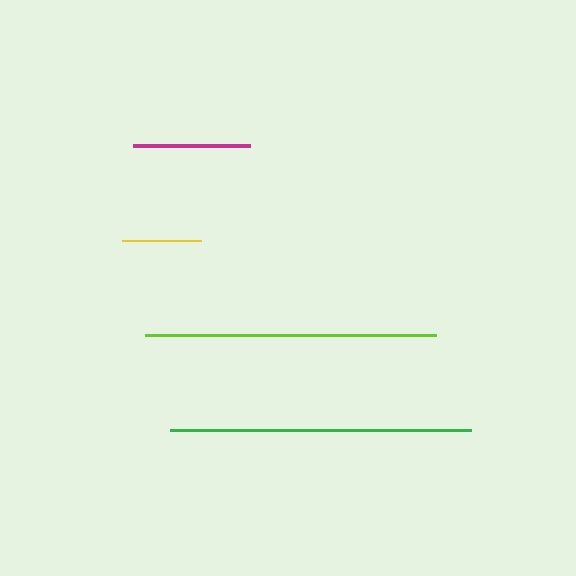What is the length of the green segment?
The green segment is approximately 301 pixels long.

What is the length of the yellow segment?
The yellow segment is approximately 79 pixels long.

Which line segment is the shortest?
The yellow line is the shortest at approximately 79 pixels.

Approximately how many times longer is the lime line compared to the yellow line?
The lime line is approximately 3.7 times the length of the yellow line.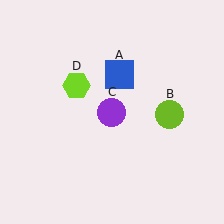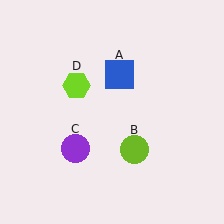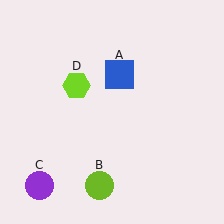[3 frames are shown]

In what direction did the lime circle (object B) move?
The lime circle (object B) moved down and to the left.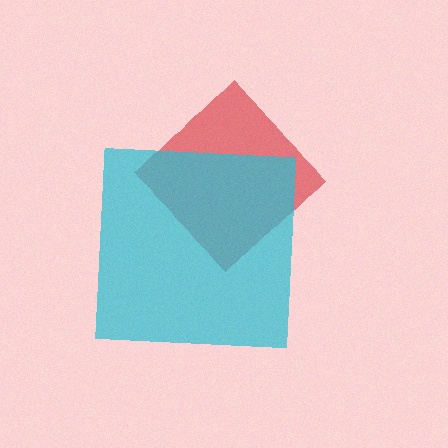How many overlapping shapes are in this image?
There are 2 overlapping shapes in the image.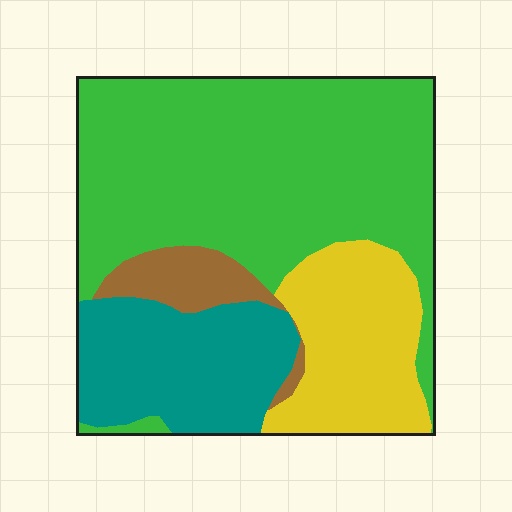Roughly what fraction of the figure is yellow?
Yellow takes up about one fifth (1/5) of the figure.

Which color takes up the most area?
Green, at roughly 55%.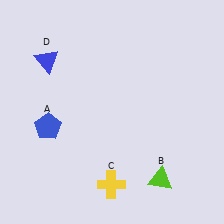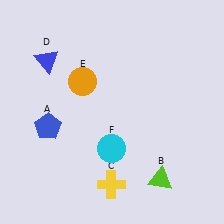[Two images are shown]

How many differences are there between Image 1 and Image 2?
There are 2 differences between the two images.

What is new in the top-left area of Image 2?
An orange circle (E) was added in the top-left area of Image 2.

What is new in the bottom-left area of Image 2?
A cyan circle (F) was added in the bottom-left area of Image 2.